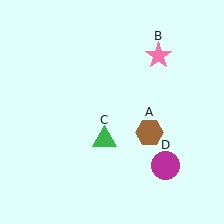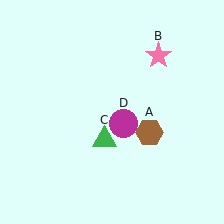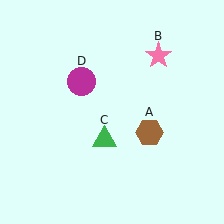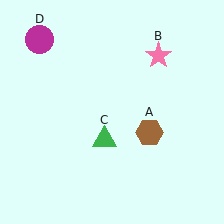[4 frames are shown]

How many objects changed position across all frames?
1 object changed position: magenta circle (object D).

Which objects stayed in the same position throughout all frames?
Brown hexagon (object A) and pink star (object B) and green triangle (object C) remained stationary.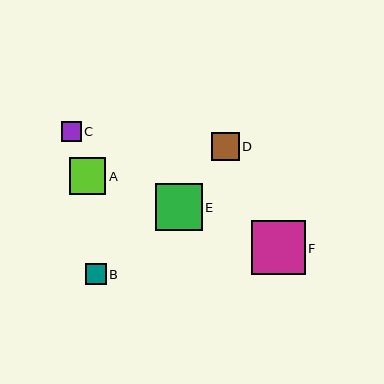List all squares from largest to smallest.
From largest to smallest: F, E, A, D, B, C.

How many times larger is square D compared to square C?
Square D is approximately 1.4 times the size of square C.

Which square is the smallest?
Square C is the smallest with a size of approximately 20 pixels.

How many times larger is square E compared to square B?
Square E is approximately 2.2 times the size of square B.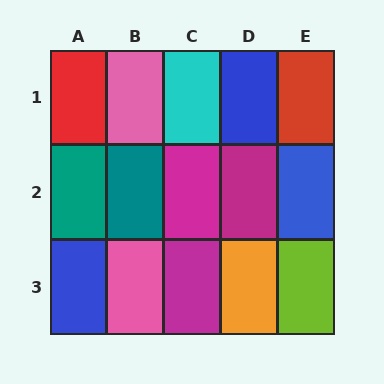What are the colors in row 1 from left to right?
Red, pink, cyan, blue, red.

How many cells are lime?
1 cell is lime.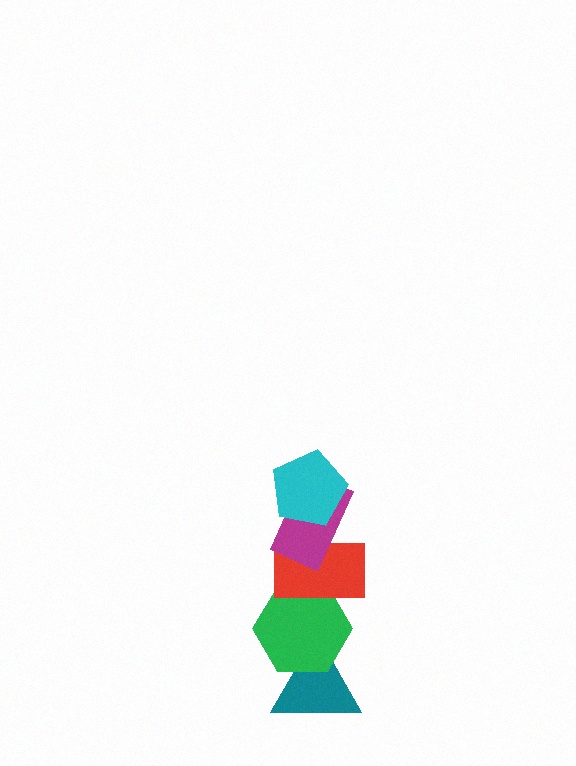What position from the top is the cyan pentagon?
The cyan pentagon is 1st from the top.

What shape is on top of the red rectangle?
The magenta rectangle is on top of the red rectangle.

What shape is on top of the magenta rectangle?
The cyan pentagon is on top of the magenta rectangle.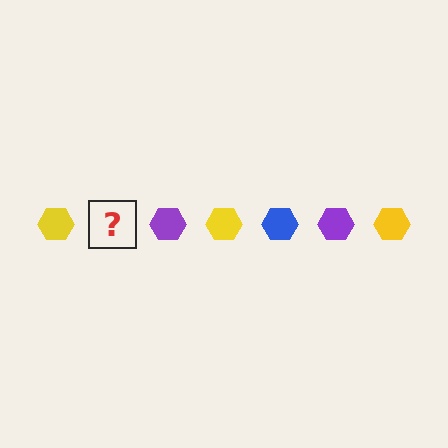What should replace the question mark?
The question mark should be replaced with a blue hexagon.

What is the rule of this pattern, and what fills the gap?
The rule is that the pattern cycles through yellow, blue, purple hexagons. The gap should be filled with a blue hexagon.